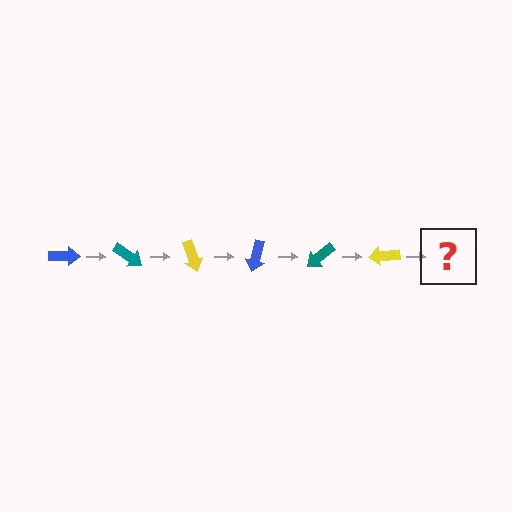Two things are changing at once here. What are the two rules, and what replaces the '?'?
The two rules are that it rotates 35 degrees each step and the color cycles through blue, teal, and yellow. The '?' should be a blue arrow, rotated 210 degrees from the start.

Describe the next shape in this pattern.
It should be a blue arrow, rotated 210 degrees from the start.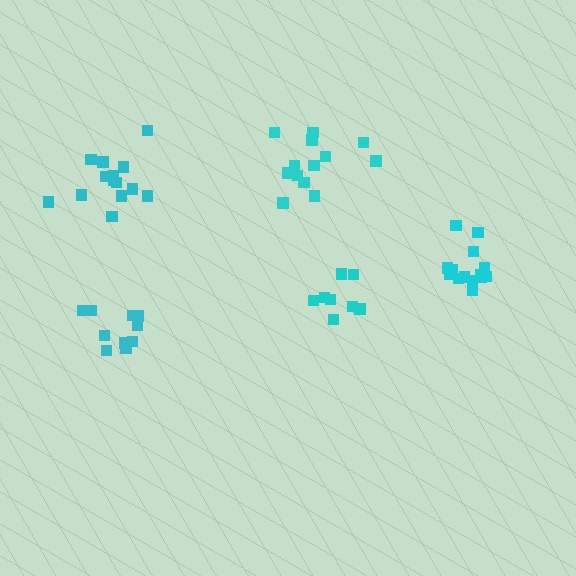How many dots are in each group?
Group 1: 10 dots, Group 2: 13 dots, Group 3: 8 dots, Group 4: 14 dots, Group 5: 14 dots (59 total).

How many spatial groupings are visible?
There are 5 spatial groupings.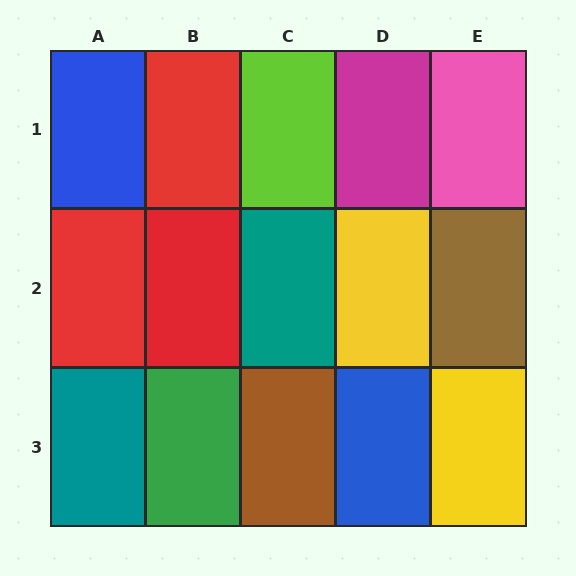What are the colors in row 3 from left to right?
Teal, green, brown, blue, yellow.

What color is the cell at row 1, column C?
Lime.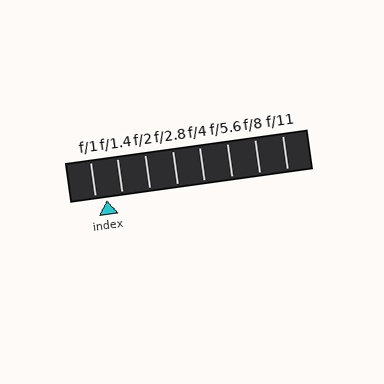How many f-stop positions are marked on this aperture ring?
There are 8 f-stop positions marked.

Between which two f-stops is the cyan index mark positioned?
The index mark is between f/1 and f/1.4.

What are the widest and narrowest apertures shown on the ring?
The widest aperture shown is f/1 and the narrowest is f/11.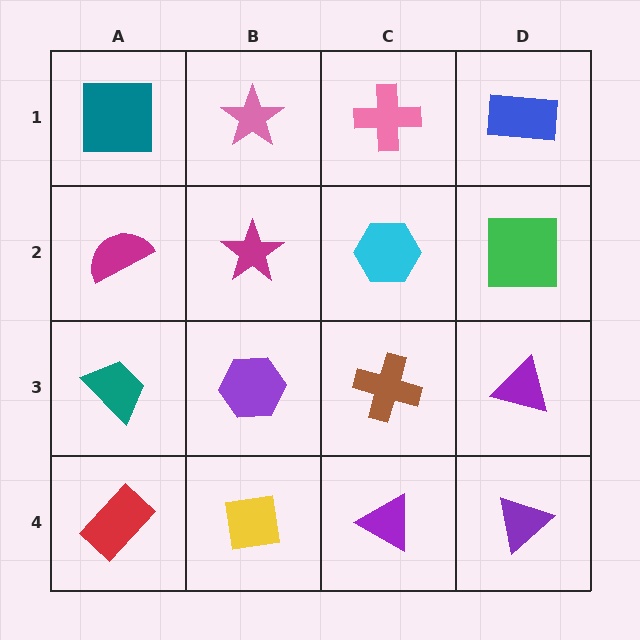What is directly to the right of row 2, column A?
A magenta star.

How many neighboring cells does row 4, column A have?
2.